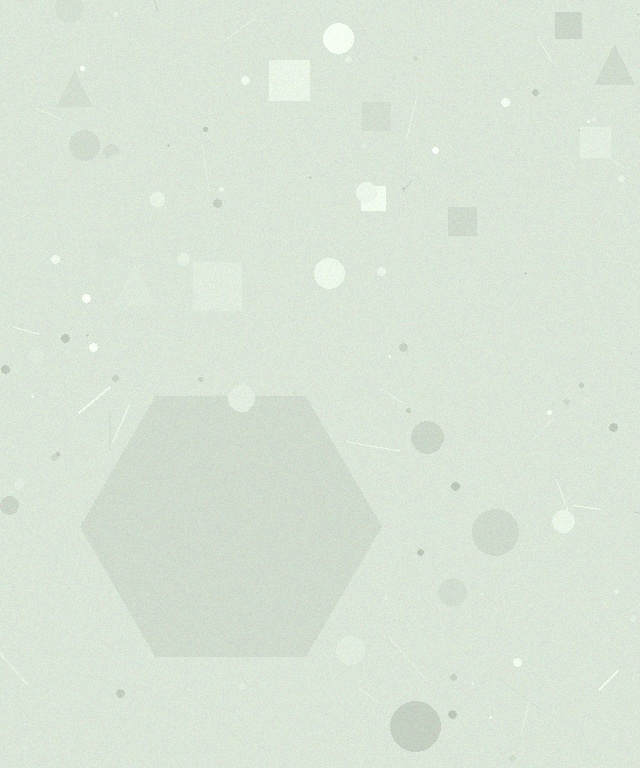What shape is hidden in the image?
A hexagon is hidden in the image.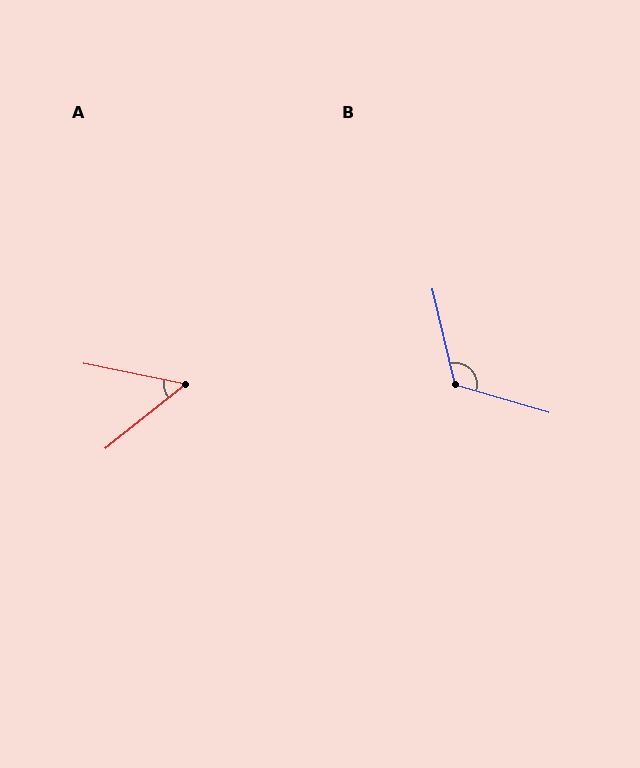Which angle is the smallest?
A, at approximately 50 degrees.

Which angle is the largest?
B, at approximately 120 degrees.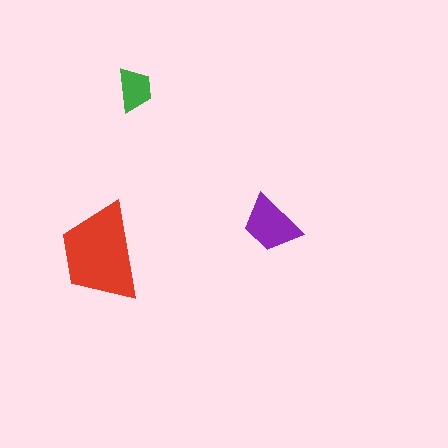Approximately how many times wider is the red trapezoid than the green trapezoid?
About 2 times wider.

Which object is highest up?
The green trapezoid is topmost.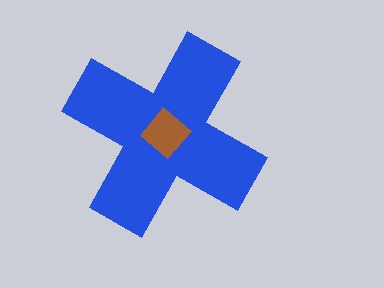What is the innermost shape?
The brown diamond.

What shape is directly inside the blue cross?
The brown diamond.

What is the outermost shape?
The blue cross.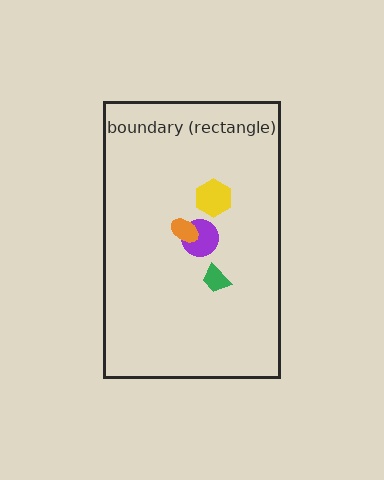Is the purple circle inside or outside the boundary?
Inside.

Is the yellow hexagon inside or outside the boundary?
Inside.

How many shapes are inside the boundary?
4 inside, 0 outside.